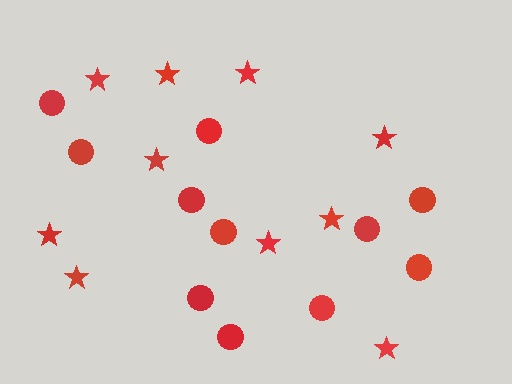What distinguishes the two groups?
There are 2 groups: one group of circles (11) and one group of stars (10).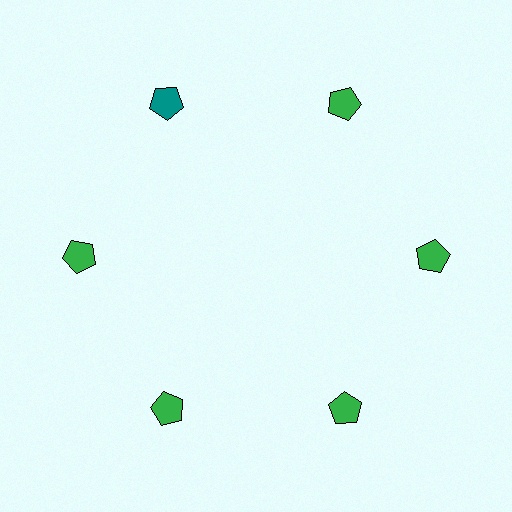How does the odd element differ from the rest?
It has a different color: teal instead of green.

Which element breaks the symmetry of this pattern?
The teal pentagon at roughly the 11 o'clock position breaks the symmetry. All other shapes are green pentagons.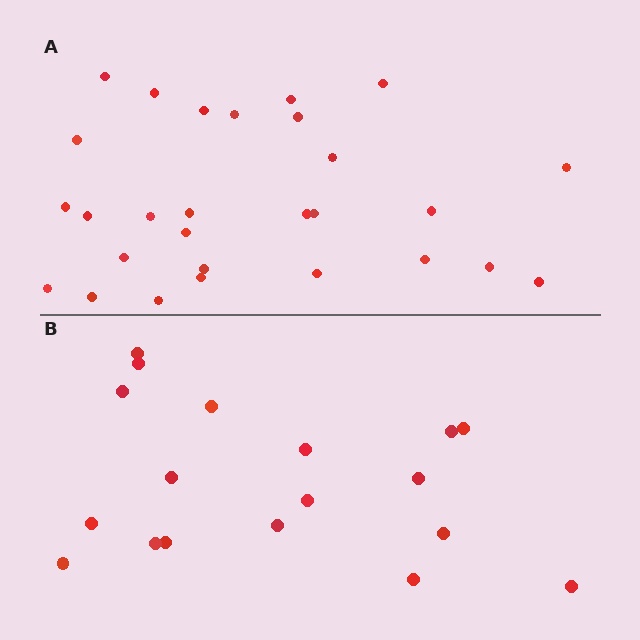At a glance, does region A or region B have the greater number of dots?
Region A (the top region) has more dots.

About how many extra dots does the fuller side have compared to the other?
Region A has roughly 10 or so more dots than region B.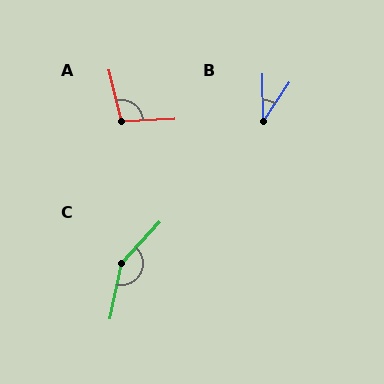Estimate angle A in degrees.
Approximately 100 degrees.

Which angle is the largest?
C, at approximately 149 degrees.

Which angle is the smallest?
B, at approximately 35 degrees.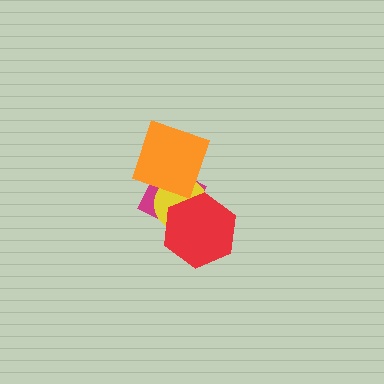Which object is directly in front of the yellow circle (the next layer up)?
The orange diamond is directly in front of the yellow circle.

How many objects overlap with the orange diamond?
2 objects overlap with the orange diamond.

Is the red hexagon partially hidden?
No, no other shape covers it.